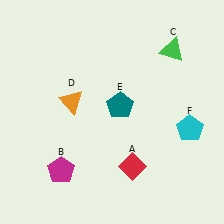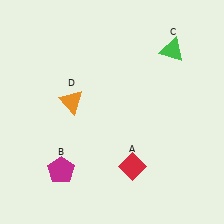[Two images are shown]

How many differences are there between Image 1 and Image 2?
There are 2 differences between the two images.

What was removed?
The teal pentagon (E), the cyan pentagon (F) were removed in Image 2.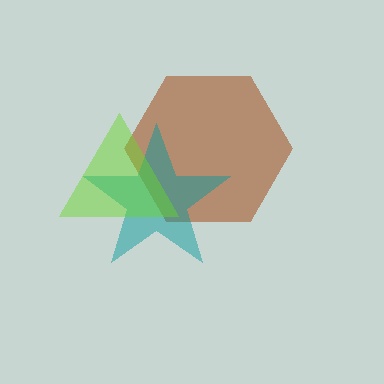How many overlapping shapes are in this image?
There are 3 overlapping shapes in the image.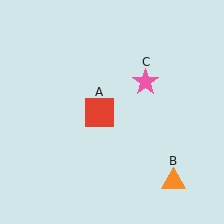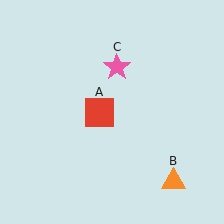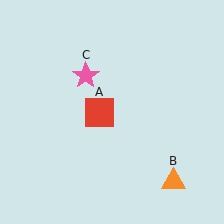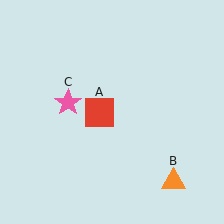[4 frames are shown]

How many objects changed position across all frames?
1 object changed position: pink star (object C).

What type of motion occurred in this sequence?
The pink star (object C) rotated counterclockwise around the center of the scene.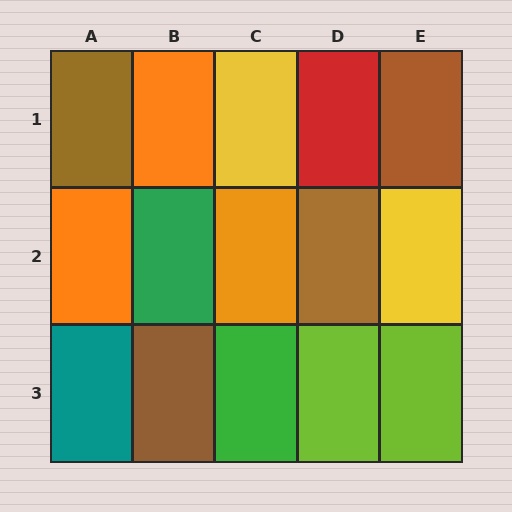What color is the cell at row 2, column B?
Green.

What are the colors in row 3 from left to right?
Teal, brown, green, lime, lime.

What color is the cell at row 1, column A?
Brown.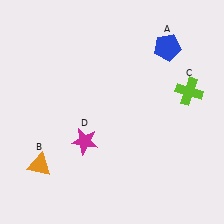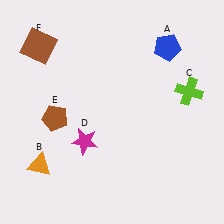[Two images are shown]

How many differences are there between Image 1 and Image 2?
There are 2 differences between the two images.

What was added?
A brown pentagon (E), a brown square (F) were added in Image 2.